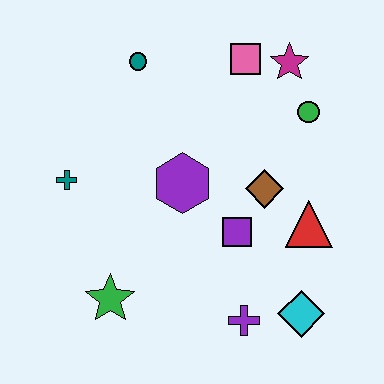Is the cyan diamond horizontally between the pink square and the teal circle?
No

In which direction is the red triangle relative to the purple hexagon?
The red triangle is to the right of the purple hexagon.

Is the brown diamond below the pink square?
Yes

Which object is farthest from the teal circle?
The cyan diamond is farthest from the teal circle.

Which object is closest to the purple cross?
The cyan diamond is closest to the purple cross.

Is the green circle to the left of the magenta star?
No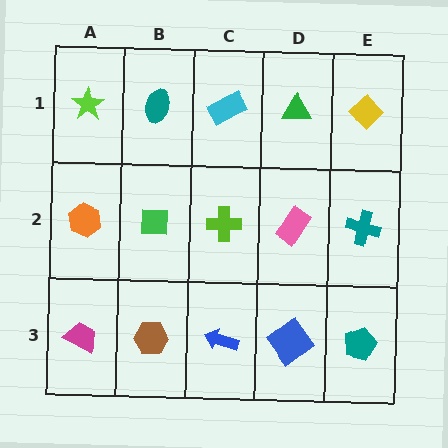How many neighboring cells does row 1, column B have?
3.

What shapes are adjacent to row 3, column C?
A lime cross (row 2, column C), a brown hexagon (row 3, column B), a blue diamond (row 3, column D).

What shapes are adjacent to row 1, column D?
A pink rectangle (row 2, column D), a cyan rectangle (row 1, column C), a yellow diamond (row 1, column E).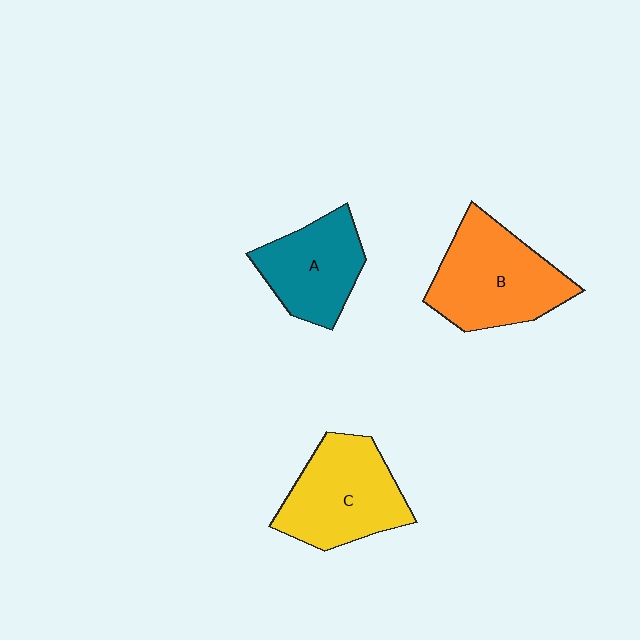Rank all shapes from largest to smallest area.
From largest to smallest: B (orange), C (yellow), A (teal).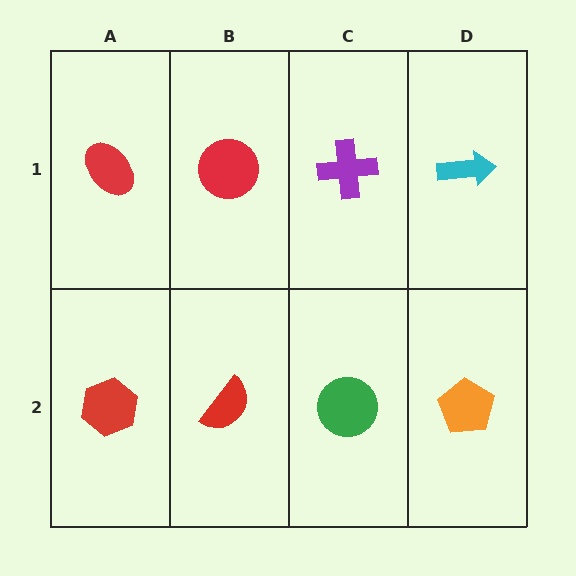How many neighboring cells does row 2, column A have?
2.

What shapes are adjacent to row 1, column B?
A red semicircle (row 2, column B), a red ellipse (row 1, column A), a purple cross (row 1, column C).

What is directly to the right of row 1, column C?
A cyan arrow.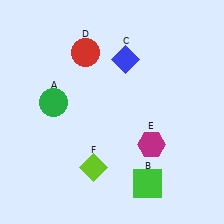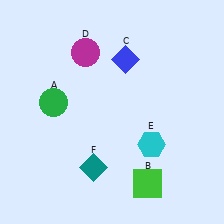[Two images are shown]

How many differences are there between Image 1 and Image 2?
There are 3 differences between the two images.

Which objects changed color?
D changed from red to magenta. E changed from magenta to cyan. F changed from lime to teal.